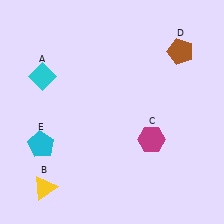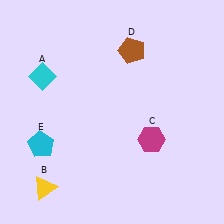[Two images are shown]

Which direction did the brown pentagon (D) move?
The brown pentagon (D) moved left.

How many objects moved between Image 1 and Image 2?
1 object moved between the two images.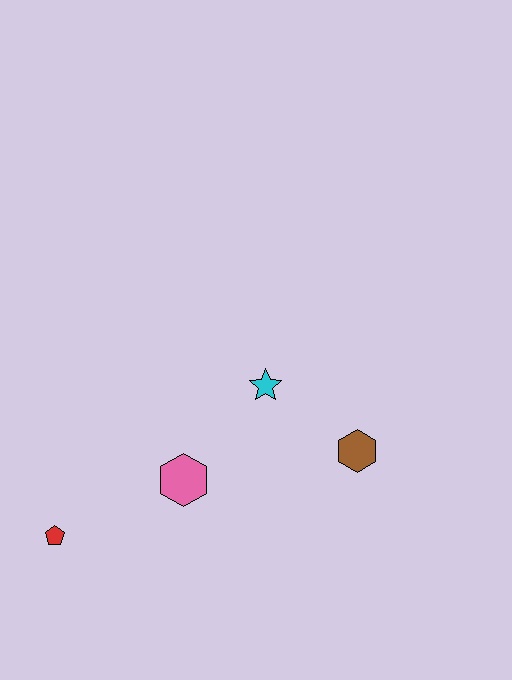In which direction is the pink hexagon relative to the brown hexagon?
The pink hexagon is to the left of the brown hexagon.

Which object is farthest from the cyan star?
The red pentagon is farthest from the cyan star.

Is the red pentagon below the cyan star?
Yes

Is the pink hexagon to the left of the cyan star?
Yes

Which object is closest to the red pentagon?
The pink hexagon is closest to the red pentagon.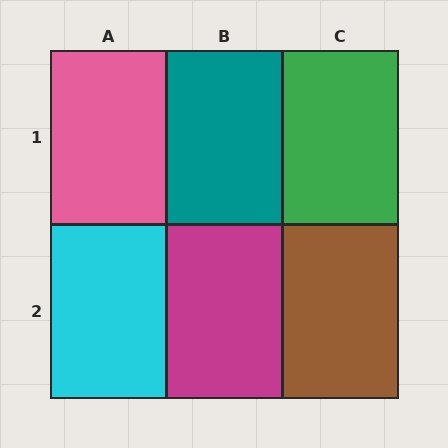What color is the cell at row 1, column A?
Pink.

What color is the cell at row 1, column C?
Green.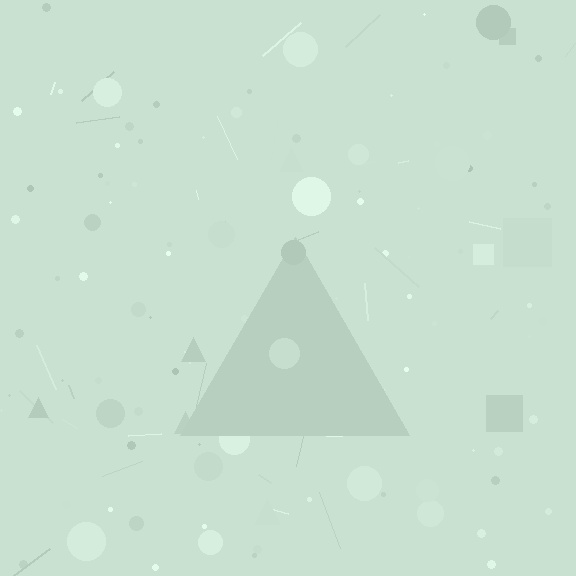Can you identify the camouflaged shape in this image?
The camouflaged shape is a triangle.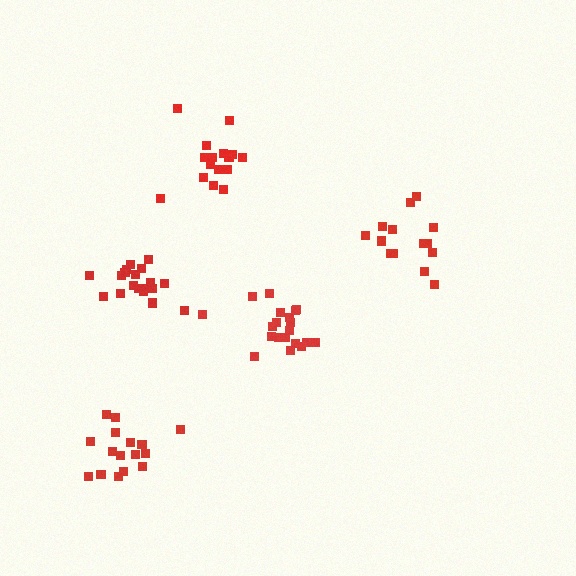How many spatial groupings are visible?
There are 5 spatial groupings.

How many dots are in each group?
Group 1: 20 dots, Group 2: 16 dots, Group 3: 20 dots, Group 4: 15 dots, Group 5: 16 dots (87 total).